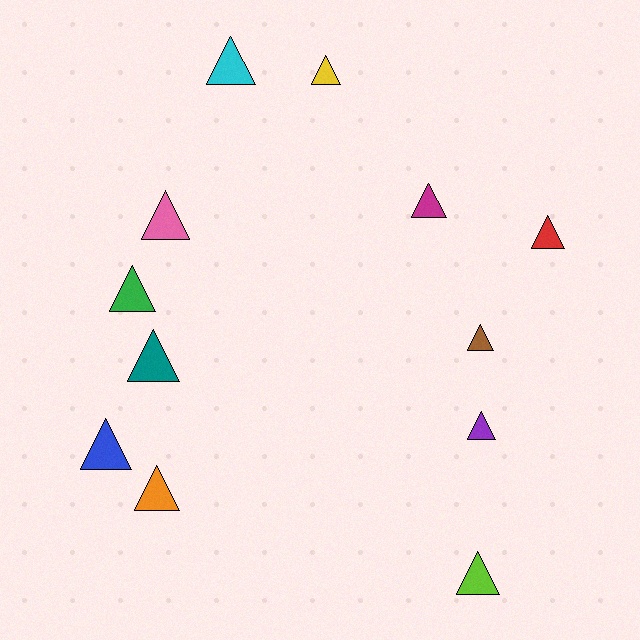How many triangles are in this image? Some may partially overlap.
There are 12 triangles.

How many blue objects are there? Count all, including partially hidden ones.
There is 1 blue object.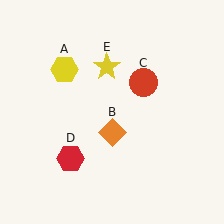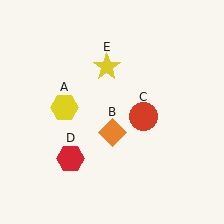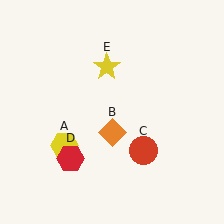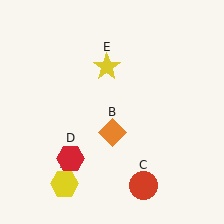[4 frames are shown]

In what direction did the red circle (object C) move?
The red circle (object C) moved down.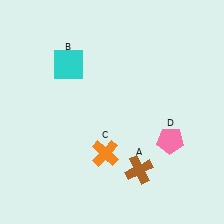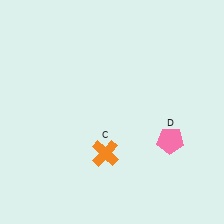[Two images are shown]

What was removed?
The cyan square (B), the brown cross (A) were removed in Image 2.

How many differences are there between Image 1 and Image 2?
There are 2 differences between the two images.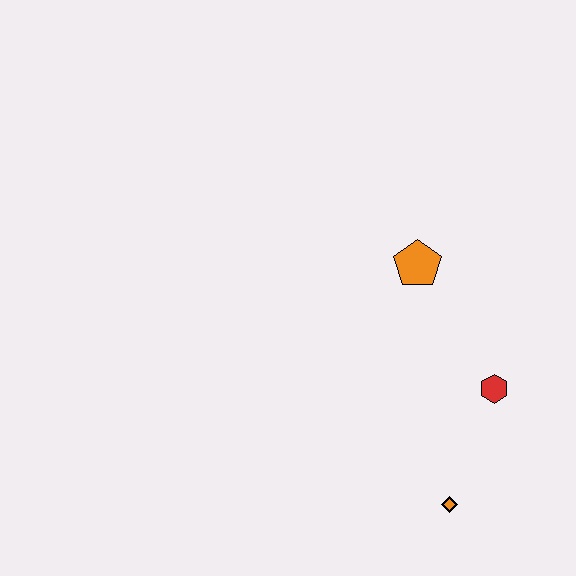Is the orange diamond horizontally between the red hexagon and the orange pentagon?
Yes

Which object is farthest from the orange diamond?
The orange pentagon is farthest from the orange diamond.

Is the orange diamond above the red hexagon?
No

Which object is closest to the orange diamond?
The red hexagon is closest to the orange diamond.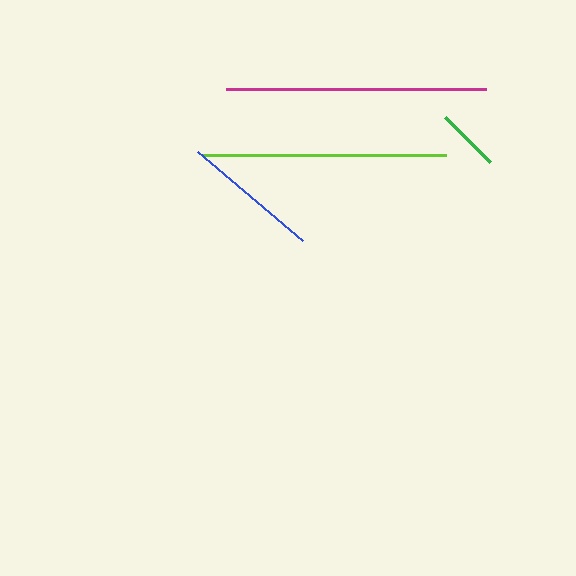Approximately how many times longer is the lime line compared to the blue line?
The lime line is approximately 1.8 times the length of the blue line.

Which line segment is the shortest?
The green line is the shortest at approximately 64 pixels.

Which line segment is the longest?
The magenta line is the longest at approximately 260 pixels.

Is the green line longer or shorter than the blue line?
The blue line is longer than the green line.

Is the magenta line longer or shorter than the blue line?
The magenta line is longer than the blue line.